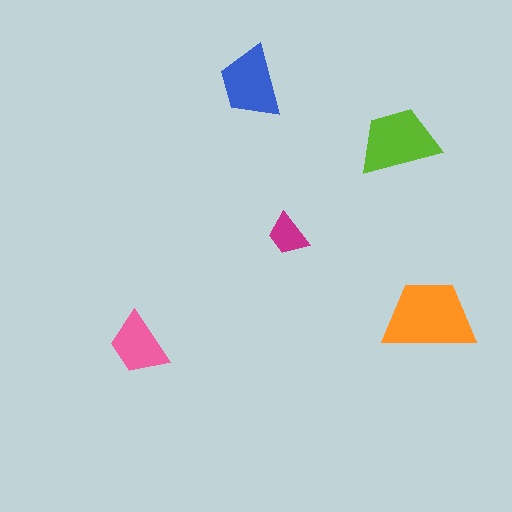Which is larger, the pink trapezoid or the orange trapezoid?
The orange one.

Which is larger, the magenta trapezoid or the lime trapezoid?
The lime one.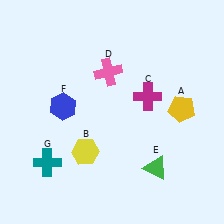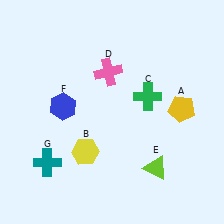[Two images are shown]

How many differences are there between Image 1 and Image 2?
There are 2 differences between the two images.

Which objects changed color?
C changed from magenta to green. E changed from green to lime.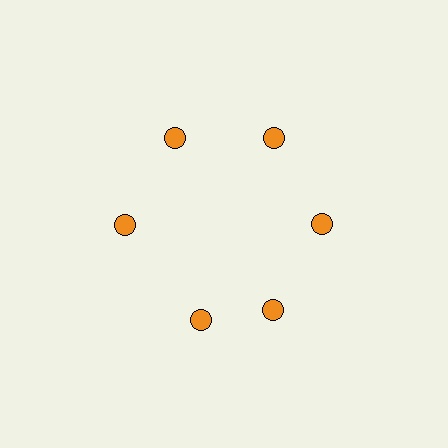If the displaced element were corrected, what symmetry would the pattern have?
It would have 6-fold rotational symmetry — the pattern would map onto itself every 60 degrees.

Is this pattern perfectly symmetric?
No. The 6 orange circles are arranged in a ring, but one element near the 7 o'clock position is rotated out of alignment along the ring, breaking the 6-fold rotational symmetry.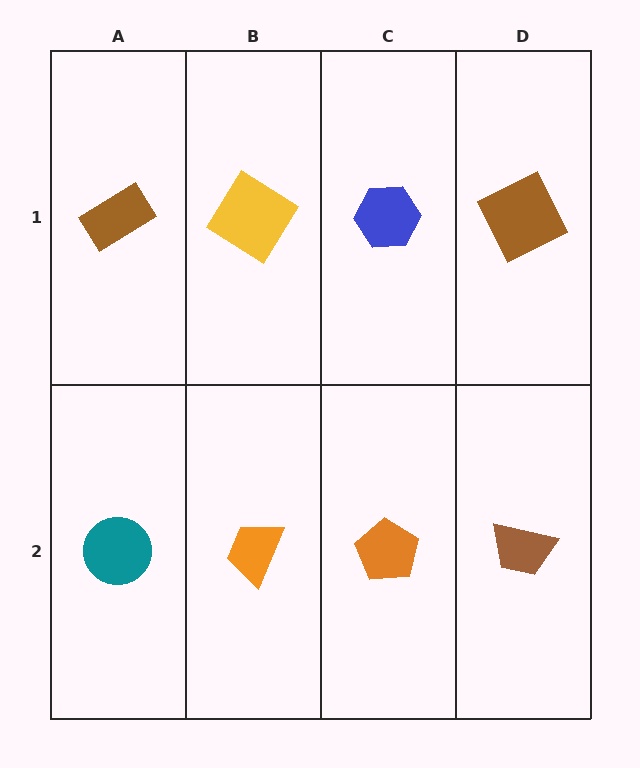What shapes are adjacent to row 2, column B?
A yellow diamond (row 1, column B), a teal circle (row 2, column A), an orange pentagon (row 2, column C).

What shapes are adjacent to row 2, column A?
A brown rectangle (row 1, column A), an orange trapezoid (row 2, column B).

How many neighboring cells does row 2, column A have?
2.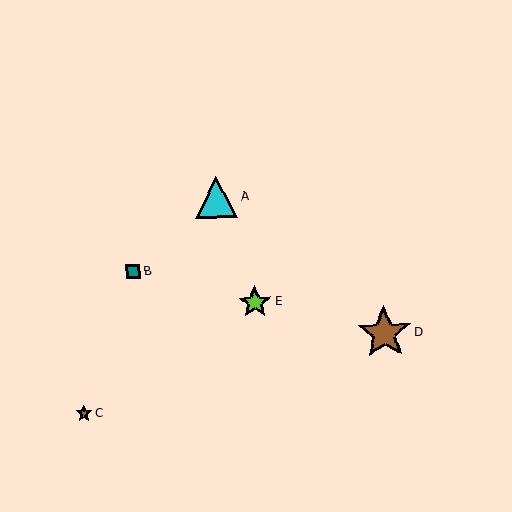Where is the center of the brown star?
The center of the brown star is at (384, 333).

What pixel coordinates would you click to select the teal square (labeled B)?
Click at (133, 271) to select the teal square B.